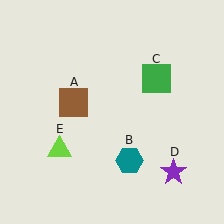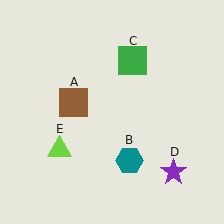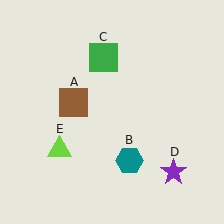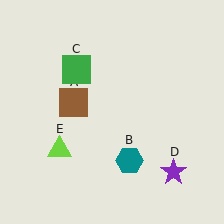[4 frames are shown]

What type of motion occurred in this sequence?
The green square (object C) rotated counterclockwise around the center of the scene.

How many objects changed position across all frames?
1 object changed position: green square (object C).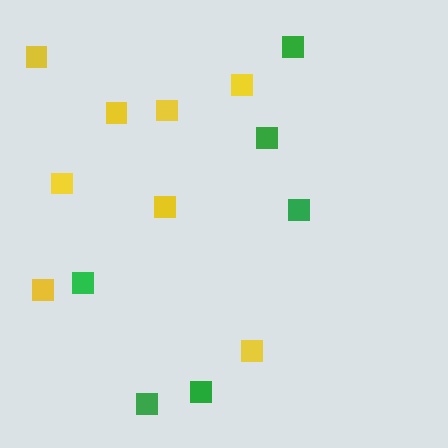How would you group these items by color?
There are 2 groups: one group of yellow squares (8) and one group of green squares (6).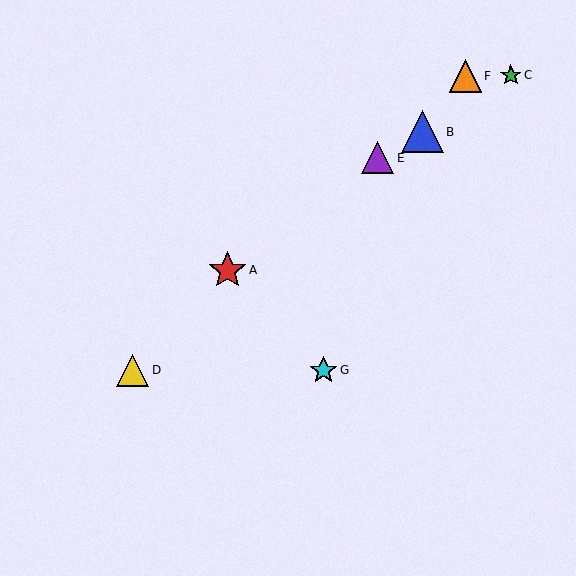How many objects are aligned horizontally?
2 objects (D, G) are aligned horizontally.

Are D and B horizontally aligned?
No, D is at y≈370 and B is at y≈132.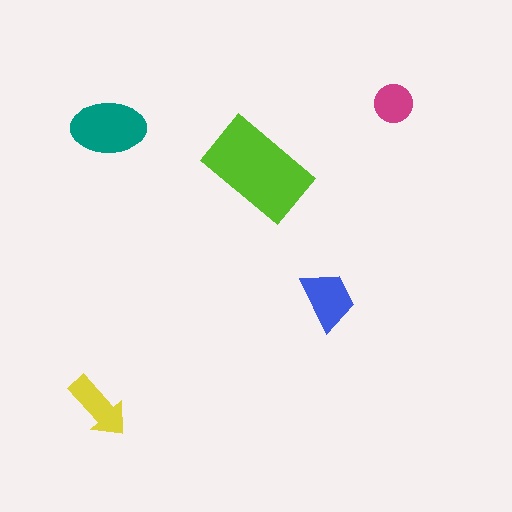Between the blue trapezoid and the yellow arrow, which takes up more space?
The blue trapezoid.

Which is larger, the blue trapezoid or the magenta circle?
The blue trapezoid.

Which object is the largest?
The lime rectangle.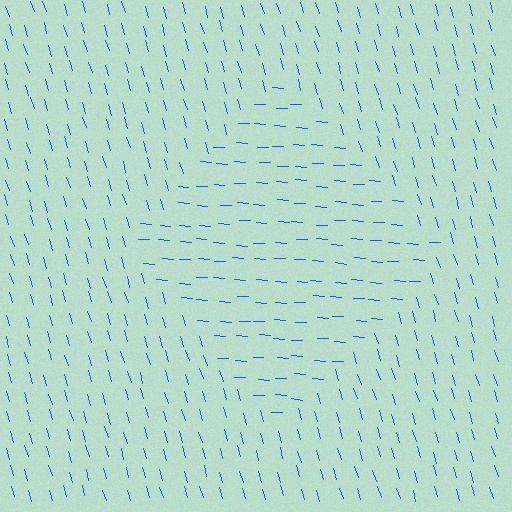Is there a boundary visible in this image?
Yes, there is a texture boundary formed by a change in line orientation.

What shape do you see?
I see a diamond.